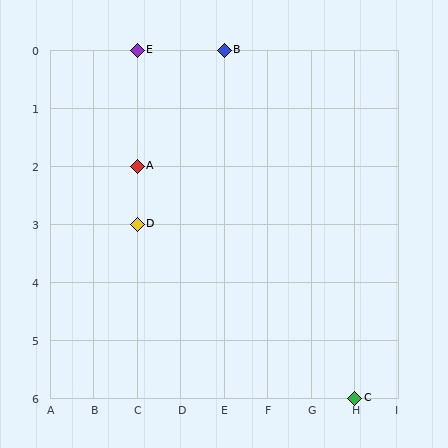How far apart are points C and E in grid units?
Points C and E are 5 columns and 6 rows apart (about 7.8 grid units diagonally).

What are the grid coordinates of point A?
Point A is at grid coordinates (C, 2).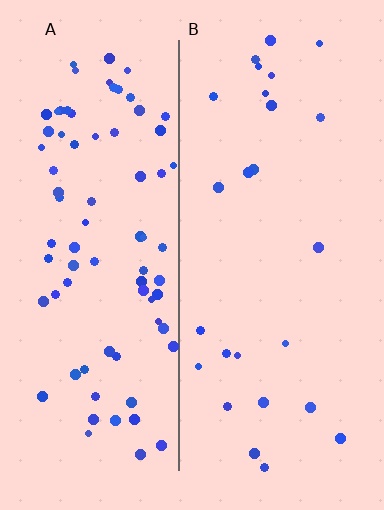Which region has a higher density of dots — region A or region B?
A (the left).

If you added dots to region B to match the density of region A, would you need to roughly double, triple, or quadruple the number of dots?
Approximately triple.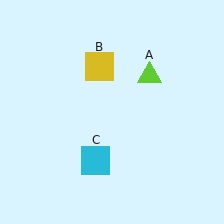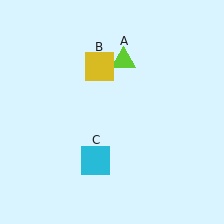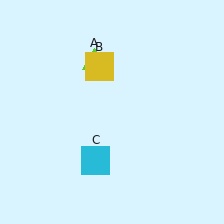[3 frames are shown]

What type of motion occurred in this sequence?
The lime triangle (object A) rotated counterclockwise around the center of the scene.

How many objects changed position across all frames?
1 object changed position: lime triangle (object A).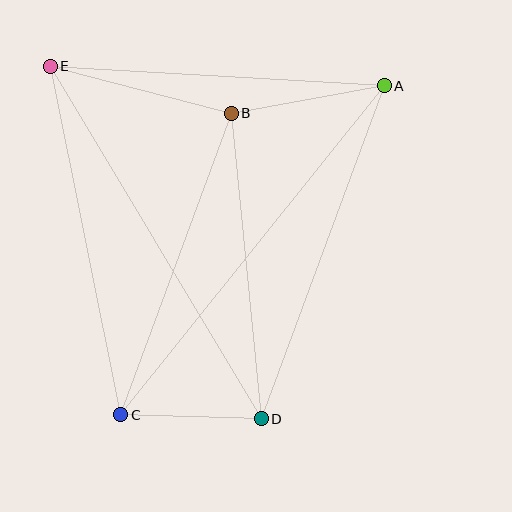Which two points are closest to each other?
Points C and D are closest to each other.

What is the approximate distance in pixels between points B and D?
The distance between B and D is approximately 307 pixels.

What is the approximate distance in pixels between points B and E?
The distance between B and E is approximately 187 pixels.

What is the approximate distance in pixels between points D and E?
The distance between D and E is approximately 411 pixels.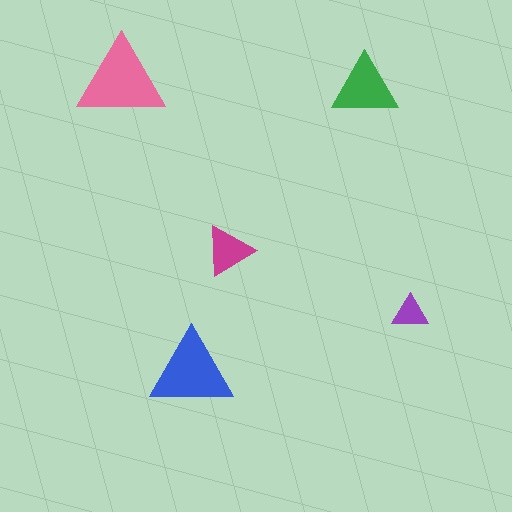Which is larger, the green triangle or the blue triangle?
The blue one.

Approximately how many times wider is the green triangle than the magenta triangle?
About 1.5 times wider.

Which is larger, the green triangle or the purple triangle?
The green one.